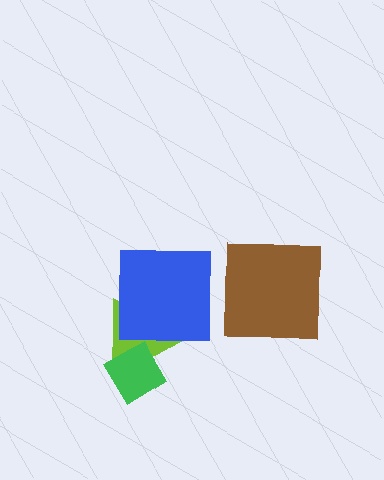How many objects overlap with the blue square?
1 object overlaps with the blue square.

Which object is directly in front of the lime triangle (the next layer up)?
The green diamond is directly in front of the lime triangle.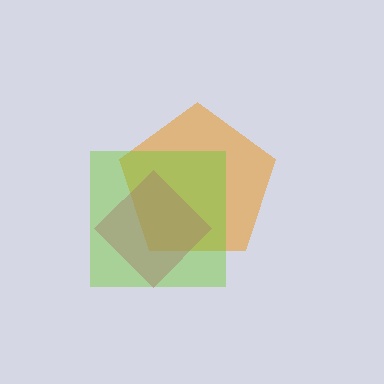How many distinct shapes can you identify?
There are 3 distinct shapes: an orange pentagon, a magenta diamond, a lime square.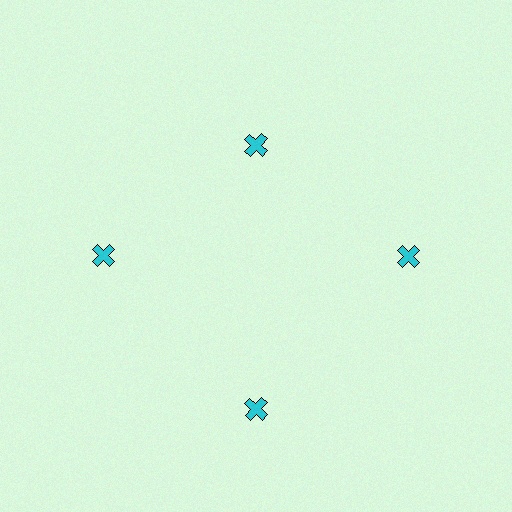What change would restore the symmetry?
The symmetry would be restored by moving it outward, back onto the ring so that all 4 crosses sit at equal angles and equal distance from the center.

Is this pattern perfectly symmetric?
No. The 4 cyan crosses are arranged in a ring, but one element near the 12 o'clock position is pulled inward toward the center, breaking the 4-fold rotational symmetry.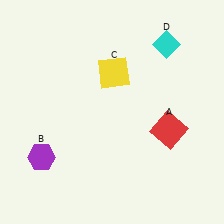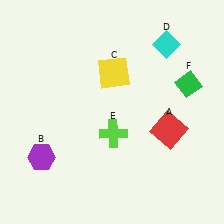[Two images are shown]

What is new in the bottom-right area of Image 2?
A lime cross (E) was added in the bottom-right area of Image 2.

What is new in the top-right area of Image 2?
A green diamond (F) was added in the top-right area of Image 2.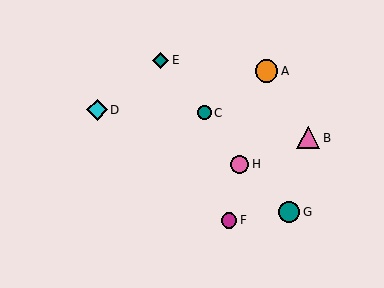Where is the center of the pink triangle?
The center of the pink triangle is at (308, 138).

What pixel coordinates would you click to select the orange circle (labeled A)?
Click at (267, 71) to select the orange circle A.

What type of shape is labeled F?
Shape F is a magenta circle.